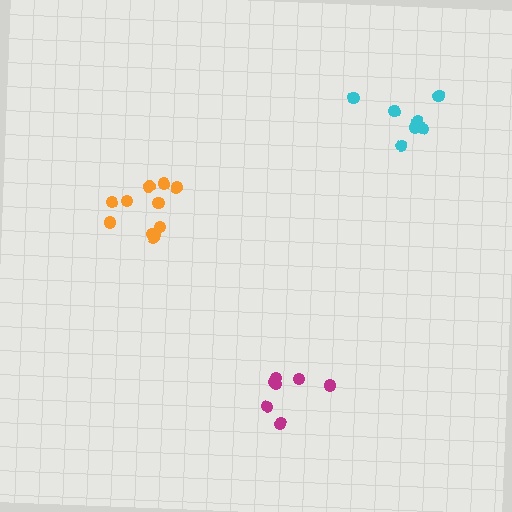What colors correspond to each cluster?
The clusters are colored: cyan, magenta, orange.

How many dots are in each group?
Group 1: 7 dots, Group 2: 7 dots, Group 3: 11 dots (25 total).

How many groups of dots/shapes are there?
There are 3 groups.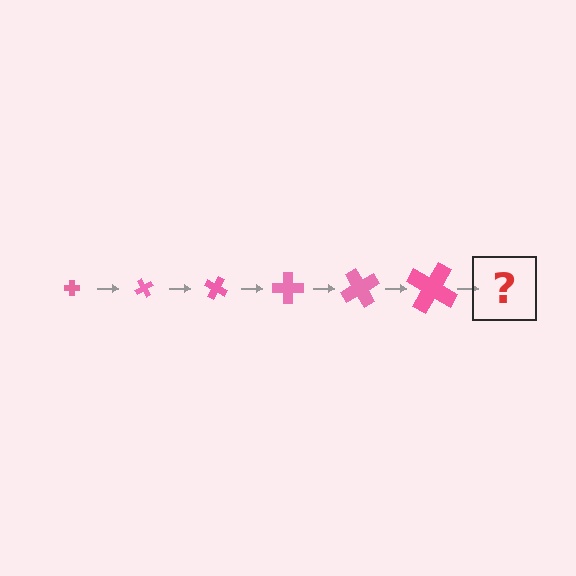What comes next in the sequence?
The next element should be a cross, larger than the previous one and rotated 360 degrees from the start.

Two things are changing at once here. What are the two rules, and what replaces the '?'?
The two rules are that the cross grows larger each step and it rotates 60 degrees each step. The '?' should be a cross, larger than the previous one and rotated 360 degrees from the start.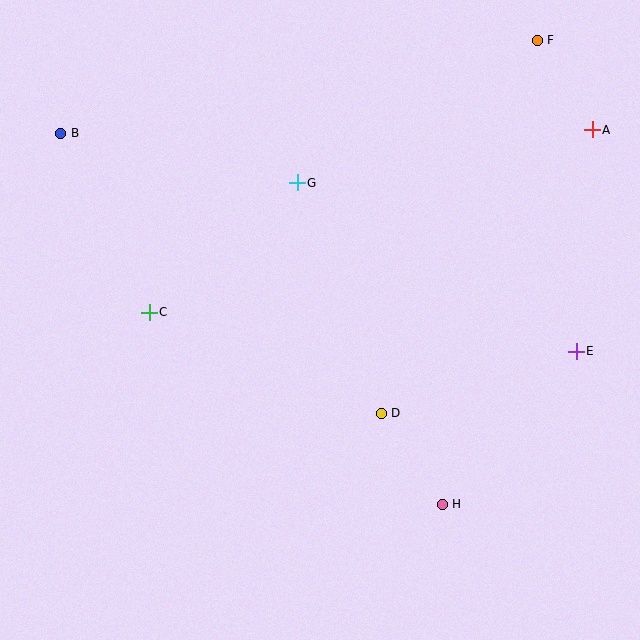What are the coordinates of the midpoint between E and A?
The midpoint between E and A is at (584, 240).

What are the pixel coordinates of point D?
Point D is at (381, 413).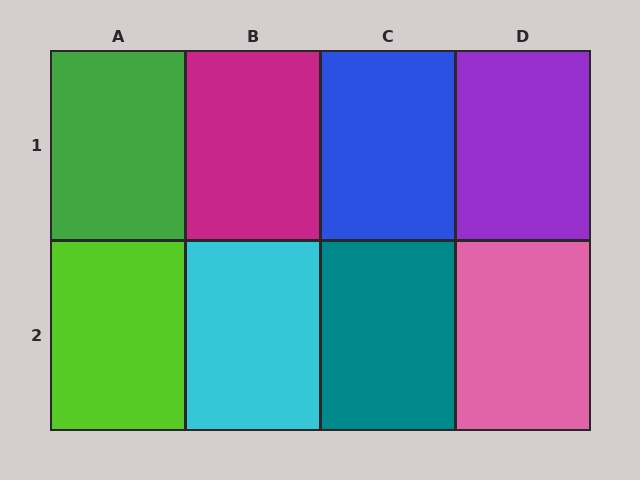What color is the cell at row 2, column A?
Lime.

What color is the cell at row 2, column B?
Cyan.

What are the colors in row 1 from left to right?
Green, magenta, blue, purple.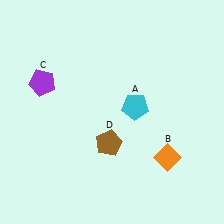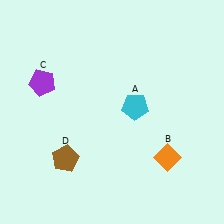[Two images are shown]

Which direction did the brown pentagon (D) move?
The brown pentagon (D) moved left.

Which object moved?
The brown pentagon (D) moved left.